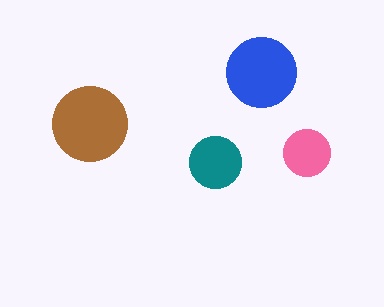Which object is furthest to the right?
The pink circle is rightmost.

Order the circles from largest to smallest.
the brown one, the blue one, the teal one, the pink one.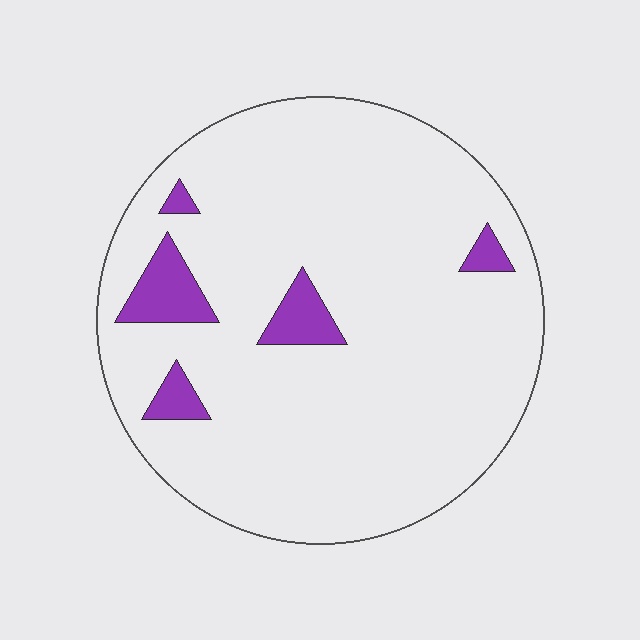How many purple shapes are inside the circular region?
5.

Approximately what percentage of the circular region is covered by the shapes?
Approximately 10%.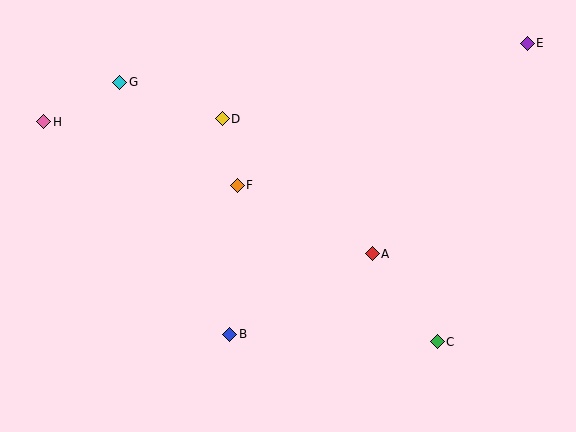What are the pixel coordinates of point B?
Point B is at (230, 334).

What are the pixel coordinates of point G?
Point G is at (120, 82).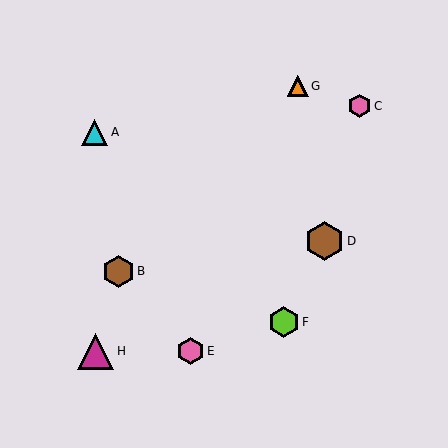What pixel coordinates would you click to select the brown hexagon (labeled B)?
Click at (119, 271) to select the brown hexagon B.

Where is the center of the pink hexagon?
The center of the pink hexagon is at (359, 106).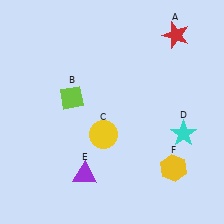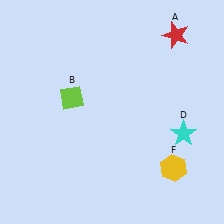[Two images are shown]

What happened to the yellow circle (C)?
The yellow circle (C) was removed in Image 2. It was in the bottom-left area of Image 1.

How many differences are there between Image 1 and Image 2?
There are 2 differences between the two images.